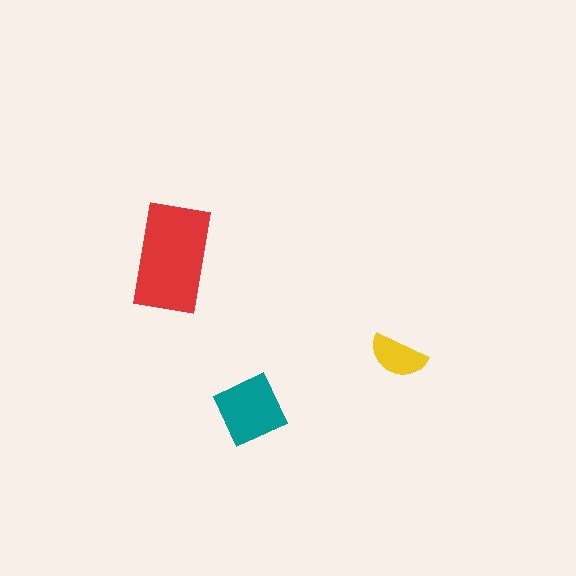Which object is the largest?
The red rectangle.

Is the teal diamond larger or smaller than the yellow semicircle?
Larger.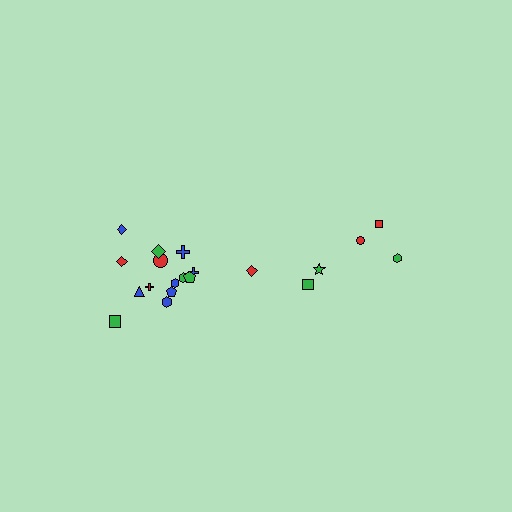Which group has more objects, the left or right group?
The left group.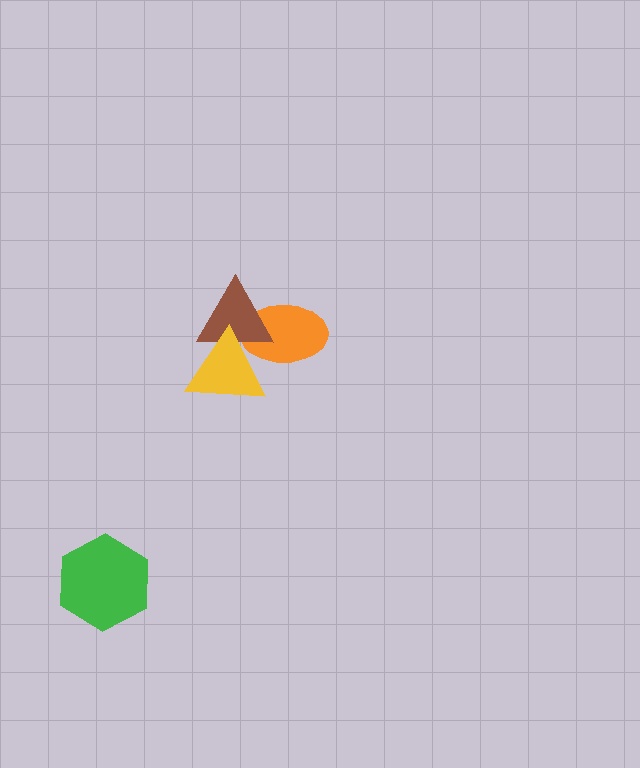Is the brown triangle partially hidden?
Yes, it is partially covered by another shape.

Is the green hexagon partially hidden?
No, no other shape covers it.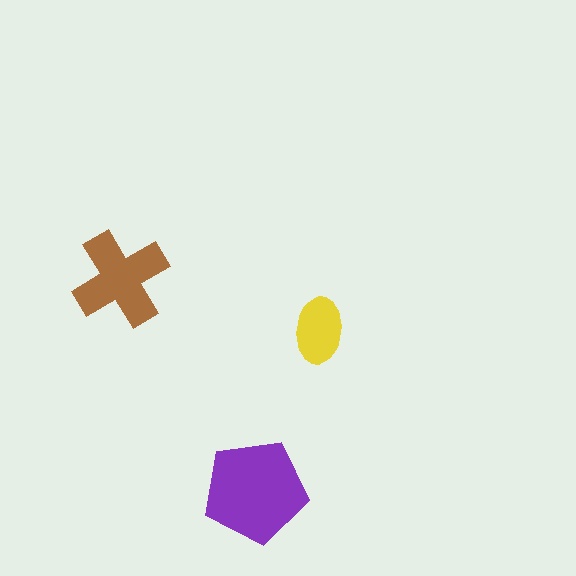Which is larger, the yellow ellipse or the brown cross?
The brown cross.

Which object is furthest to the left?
The brown cross is leftmost.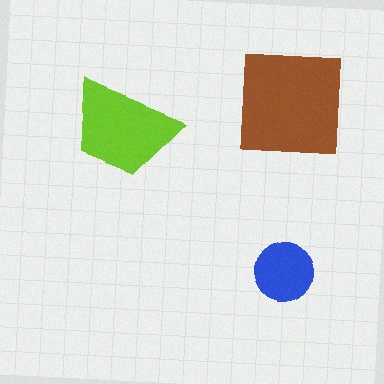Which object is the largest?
The brown square.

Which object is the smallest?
The blue circle.